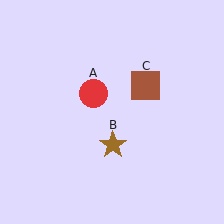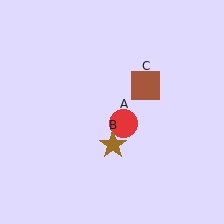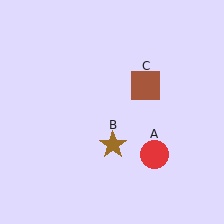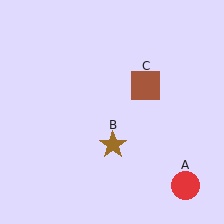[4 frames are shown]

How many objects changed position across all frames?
1 object changed position: red circle (object A).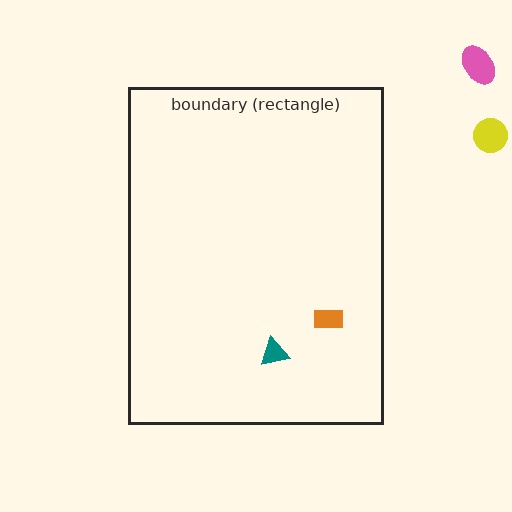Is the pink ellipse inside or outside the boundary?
Outside.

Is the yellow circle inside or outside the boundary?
Outside.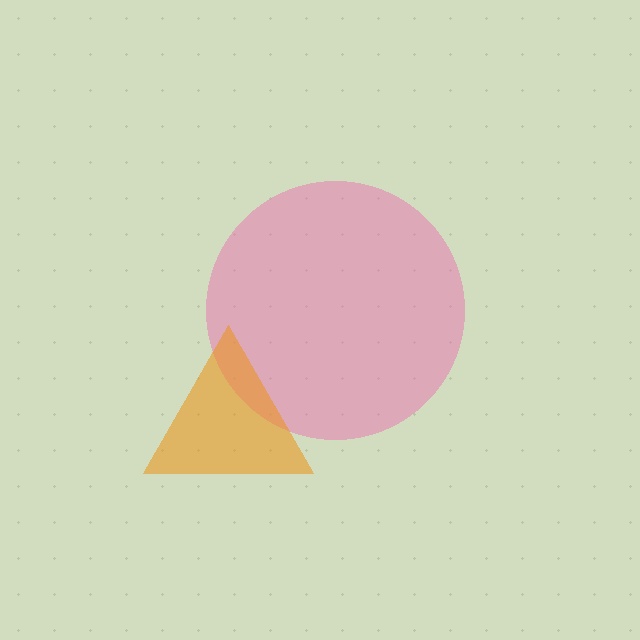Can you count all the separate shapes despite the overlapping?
Yes, there are 2 separate shapes.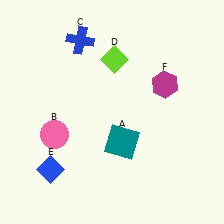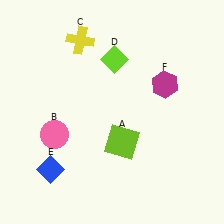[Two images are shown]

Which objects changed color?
A changed from teal to lime. C changed from blue to yellow.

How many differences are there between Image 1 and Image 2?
There are 2 differences between the two images.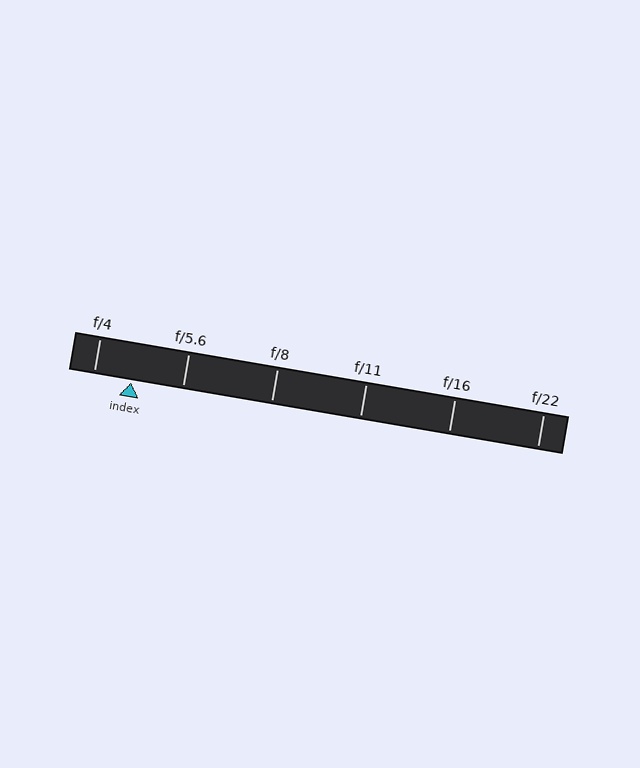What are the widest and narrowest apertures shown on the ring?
The widest aperture shown is f/4 and the narrowest is f/22.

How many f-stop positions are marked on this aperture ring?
There are 6 f-stop positions marked.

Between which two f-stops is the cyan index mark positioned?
The index mark is between f/4 and f/5.6.